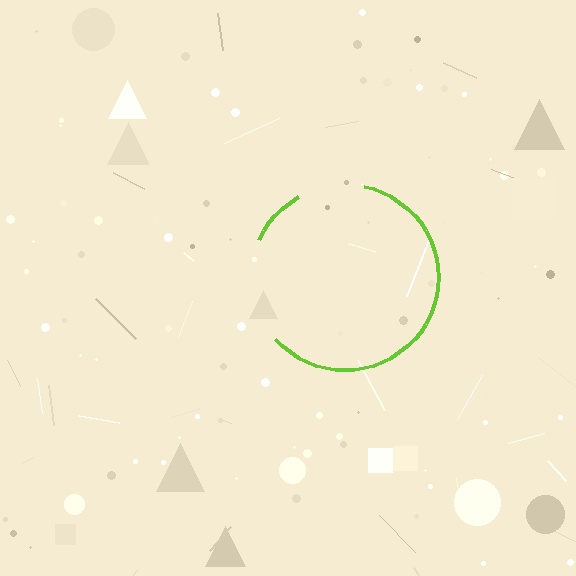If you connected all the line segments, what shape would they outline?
They would outline a circle.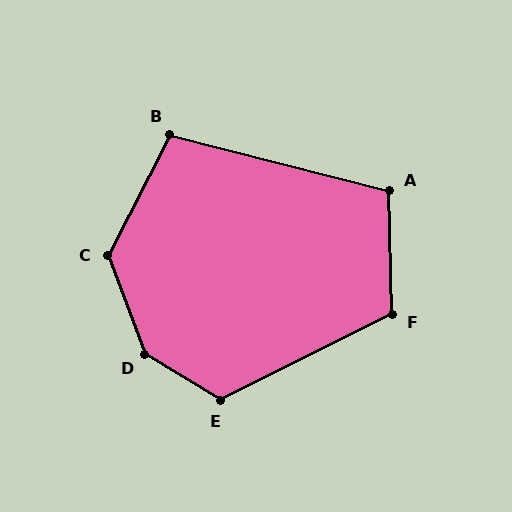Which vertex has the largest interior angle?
D, at approximately 142 degrees.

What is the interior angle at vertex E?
Approximately 122 degrees (obtuse).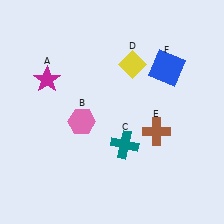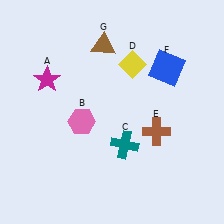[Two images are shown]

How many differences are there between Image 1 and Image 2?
There is 1 difference between the two images.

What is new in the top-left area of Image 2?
A brown triangle (G) was added in the top-left area of Image 2.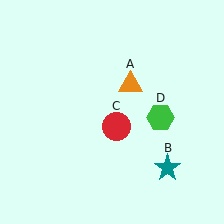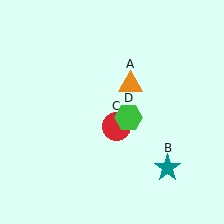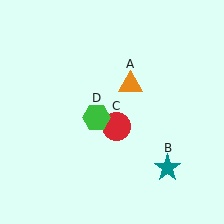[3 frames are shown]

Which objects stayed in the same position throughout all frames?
Orange triangle (object A) and teal star (object B) and red circle (object C) remained stationary.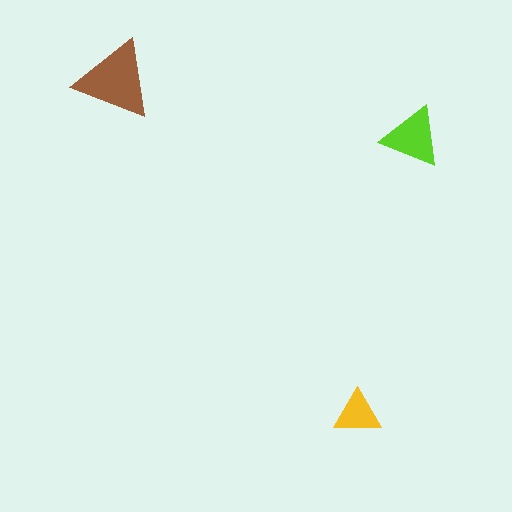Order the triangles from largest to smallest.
the brown one, the lime one, the yellow one.